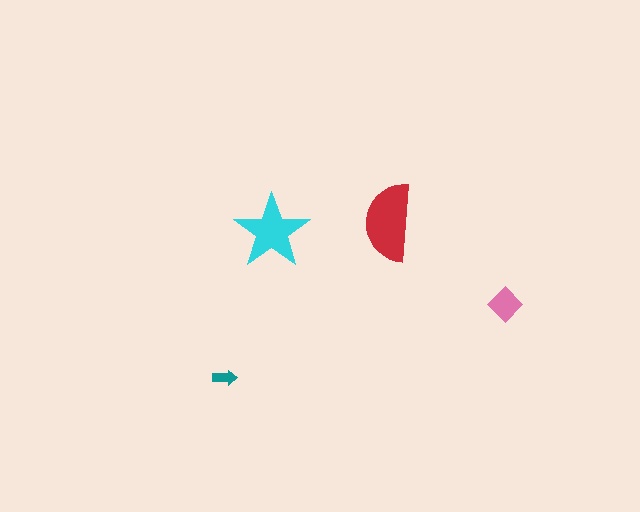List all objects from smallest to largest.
The teal arrow, the pink diamond, the cyan star, the red semicircle.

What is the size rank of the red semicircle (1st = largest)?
1st.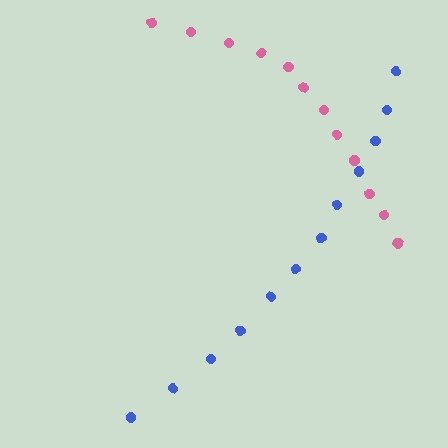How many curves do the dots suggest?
There are 2 distinct paths.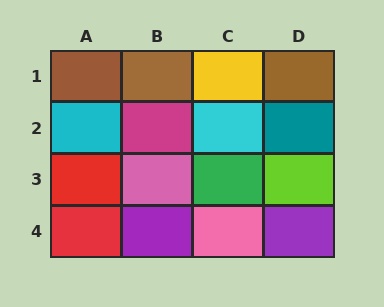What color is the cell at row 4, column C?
Pink.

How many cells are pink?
2 cells are pink.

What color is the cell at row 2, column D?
Teal.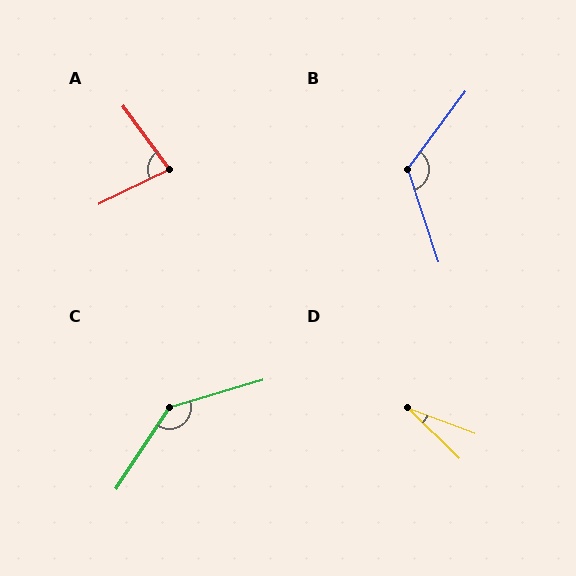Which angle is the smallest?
D, at approximately 24 degrees.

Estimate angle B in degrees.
Approximately 125 degrees.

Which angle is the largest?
C, at approximately 139 degrees.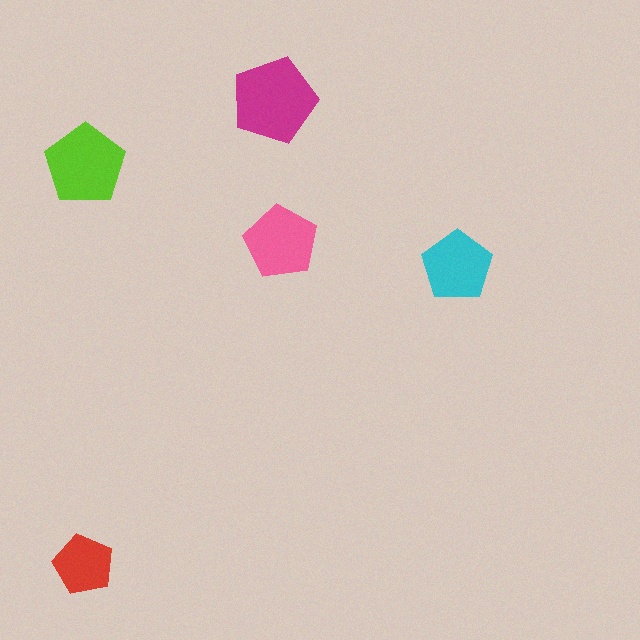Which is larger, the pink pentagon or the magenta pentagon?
The magenta one.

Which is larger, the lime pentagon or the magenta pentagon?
The magenta one.